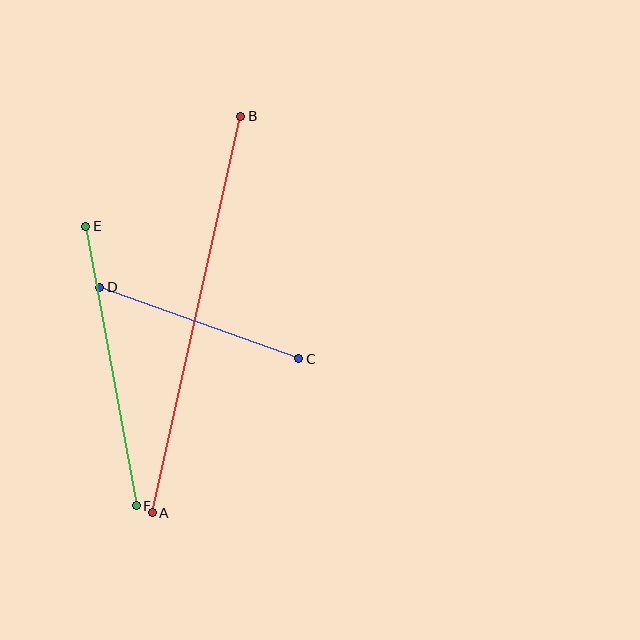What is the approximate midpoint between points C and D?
The midpoint is at approximately (199, 323) pixels.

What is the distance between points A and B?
The distance is approximately 406 pixels.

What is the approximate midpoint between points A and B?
The midpoint is at approximately (197, 314) pixels.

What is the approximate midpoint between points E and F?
The midpoint is at approximately (111, 366) pixels.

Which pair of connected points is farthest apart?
Points A and B are farthest apart.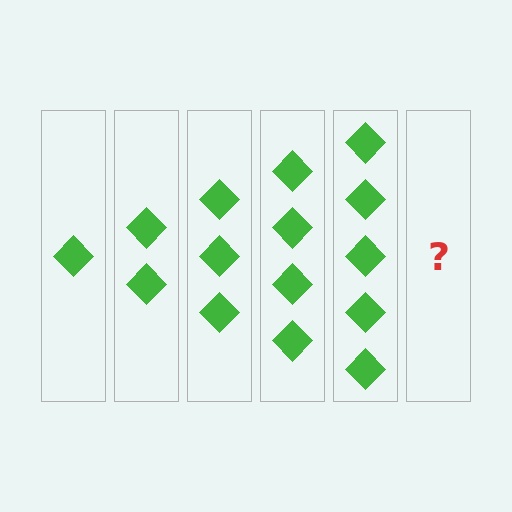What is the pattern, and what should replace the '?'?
The pattern is that each step adds one more diamond. The '?' should be 6 diamonds.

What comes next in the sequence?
The next element should be 6 diamonds.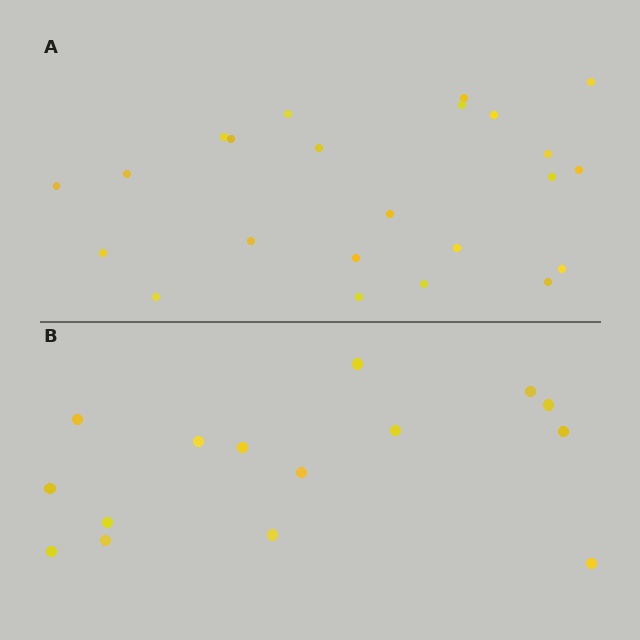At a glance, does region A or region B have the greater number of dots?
Region A (the top region) has more dots.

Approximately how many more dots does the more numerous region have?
Region A has roughly 8 or so more dots than region B.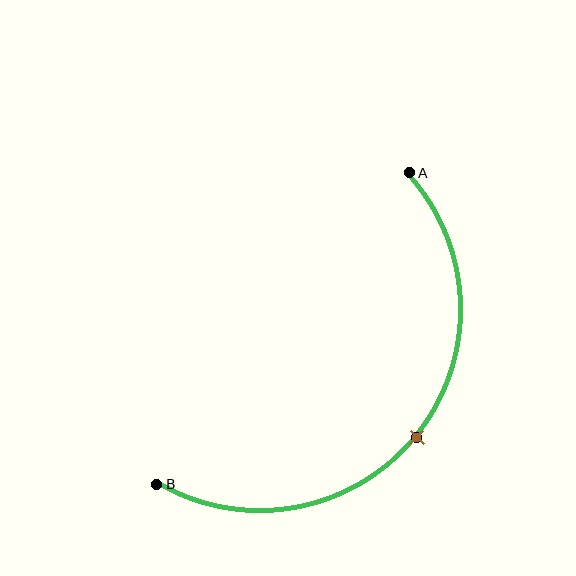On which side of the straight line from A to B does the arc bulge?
The arc bulges below and to the right of the straight line connecting A and B.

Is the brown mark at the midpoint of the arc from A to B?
Yes. The brown mark lies on the arc at equal arc-length from both A and B — it is the arc midpoint.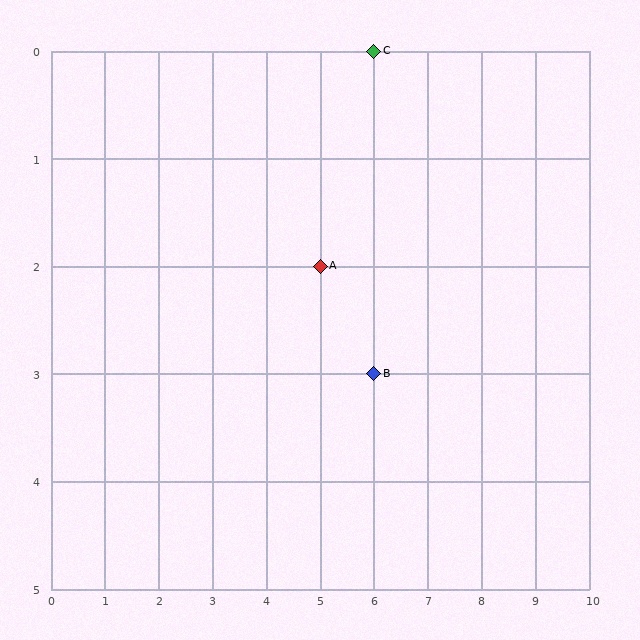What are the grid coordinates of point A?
Point A is at grid coordinates (5, 2).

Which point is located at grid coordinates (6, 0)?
Point C is at (6, 0).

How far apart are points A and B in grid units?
Points A and B are 1 column and 1 row apart (about 1.4 grid units diagonally).